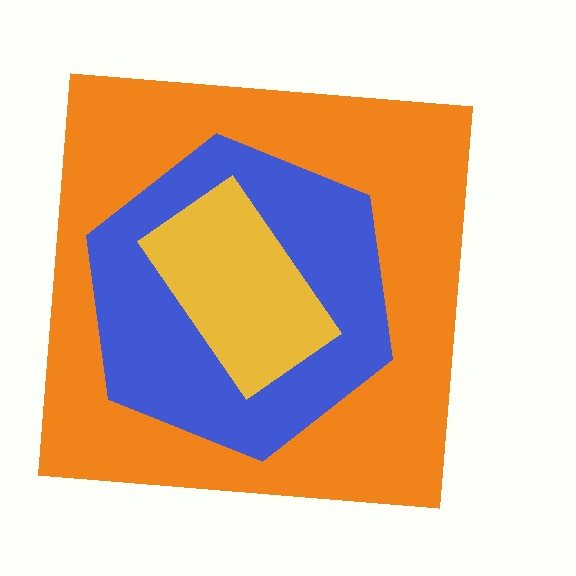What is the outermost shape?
The orange square.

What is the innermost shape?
The yellow rectangle.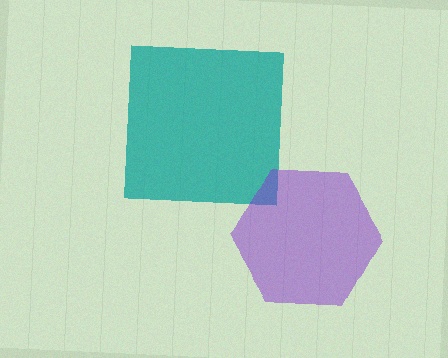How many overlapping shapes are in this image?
There are 2 overlapping shapes in the image.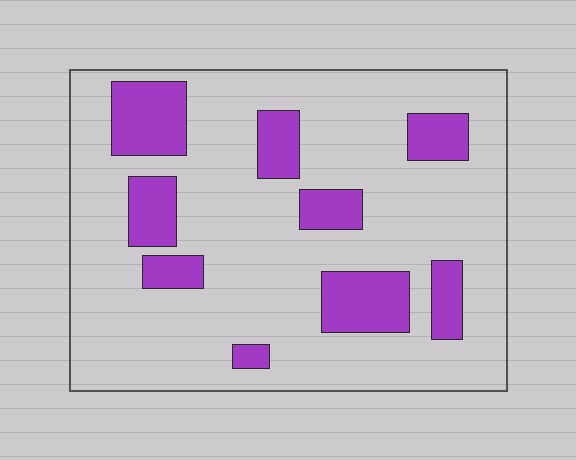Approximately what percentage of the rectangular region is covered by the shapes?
Approximately 20%.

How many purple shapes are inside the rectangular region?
9.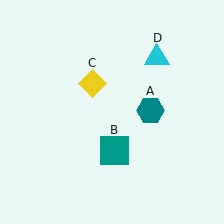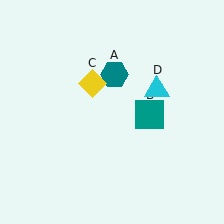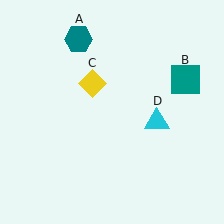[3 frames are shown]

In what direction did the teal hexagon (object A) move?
The teal hexagon (object A) moved up and to the left.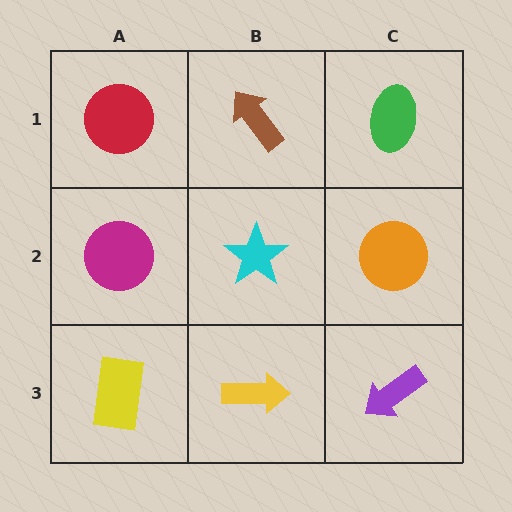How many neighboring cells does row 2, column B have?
4.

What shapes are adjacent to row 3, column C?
An orange circle (row 2, column C), a yellow arrow (row 3, column B).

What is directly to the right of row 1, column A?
A brown arrow.